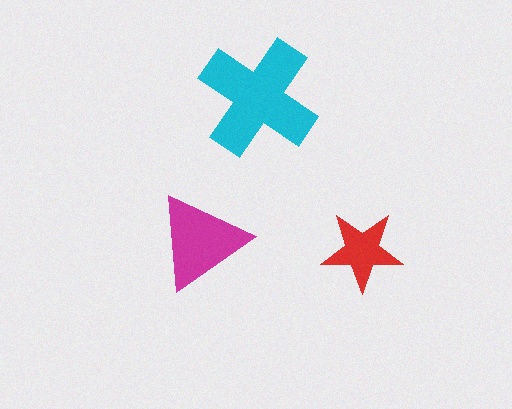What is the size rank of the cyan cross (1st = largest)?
1st.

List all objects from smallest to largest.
The red star, the magenta triangle, the cyan cross.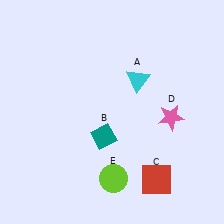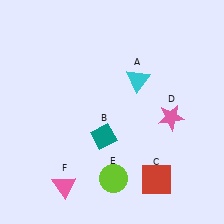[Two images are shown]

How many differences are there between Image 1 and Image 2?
There is 1 difference between the two images.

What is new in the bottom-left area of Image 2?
A pink triangle (F) was added in the bottom-left area of Image 2.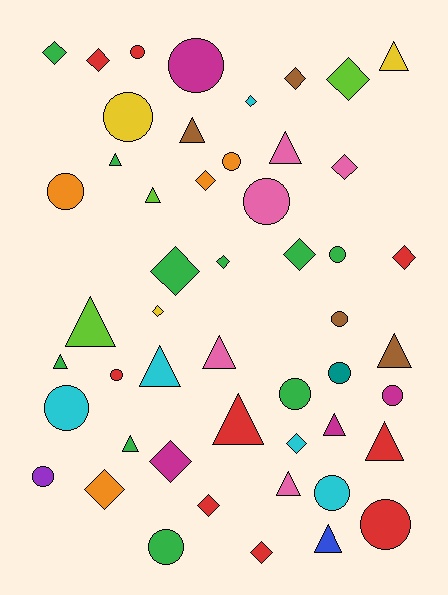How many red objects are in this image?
There are 9 red objects.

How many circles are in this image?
There are 17 circles.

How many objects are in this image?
There are 50 objects.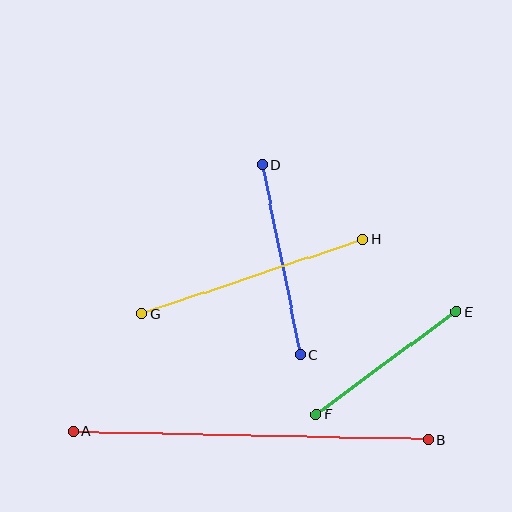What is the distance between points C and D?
The distance is approximately 194 pixels.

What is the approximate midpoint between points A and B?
The midpoint is at approximately (251, 435) pixels.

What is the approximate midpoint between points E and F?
The midpoint is at approximately (386, 363) pixels.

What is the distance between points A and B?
The distance is approximately 355 pixels.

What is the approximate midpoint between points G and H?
The midpoint is at approximately (253, 276) pixels.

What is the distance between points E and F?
The distance is approximately 173 pixels.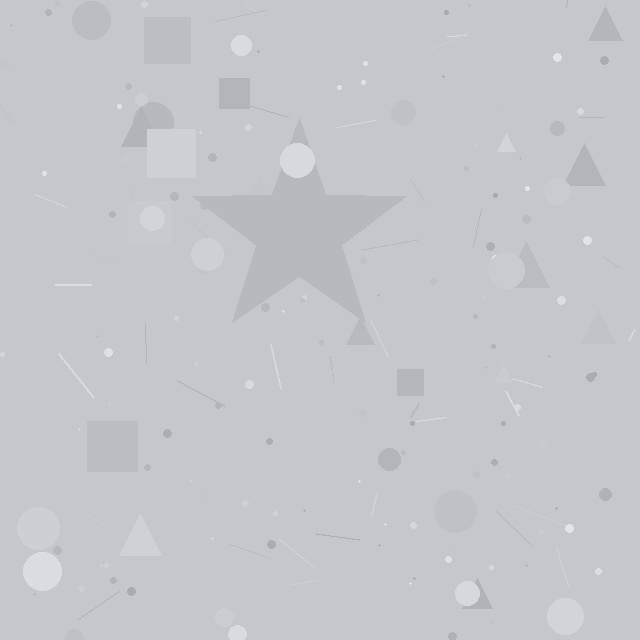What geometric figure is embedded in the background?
A star is embedded in the background.